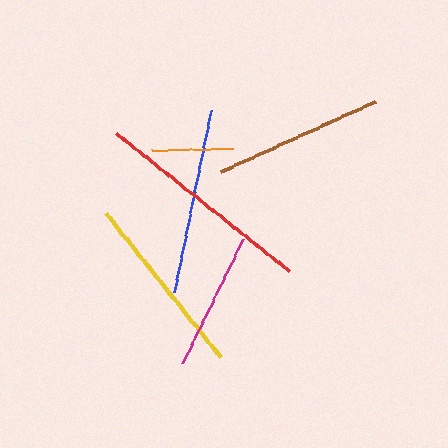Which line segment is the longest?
The red line is the longest at approximately 222 pixels.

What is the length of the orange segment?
The orange segment is approximately 81 pixels long.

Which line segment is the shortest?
The orange line is the shortest at approximately 81 pixels.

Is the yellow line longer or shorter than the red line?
The red line is longer than the yellow line.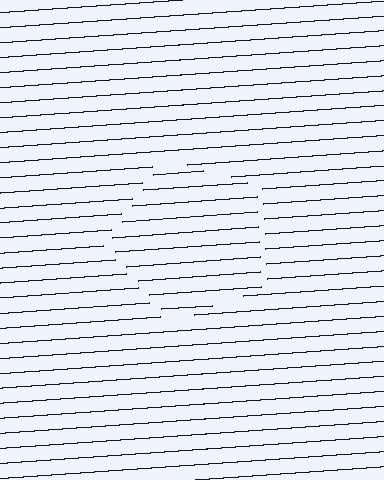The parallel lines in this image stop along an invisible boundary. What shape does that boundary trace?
An illusory pentagon. The interior of the shape contains the same grating, shifted by half a period — the contour is defined by the phase discontinuity where line-ends from the inner and outer gratings abut.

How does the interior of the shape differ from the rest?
The interior of the shape contains the same grating, shifted by half a period — the contour is defined by the phase discontinuity where line-ends from the inner and outer gratings abut.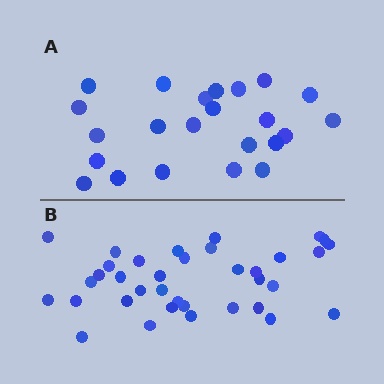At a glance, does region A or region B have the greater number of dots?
Region B (the bottom region) has more dots.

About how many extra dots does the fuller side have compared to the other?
Region B has approximately 15 more dots than region A.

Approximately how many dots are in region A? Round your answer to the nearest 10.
About 20 dots. (The exact count is 23, which rounds to 20.)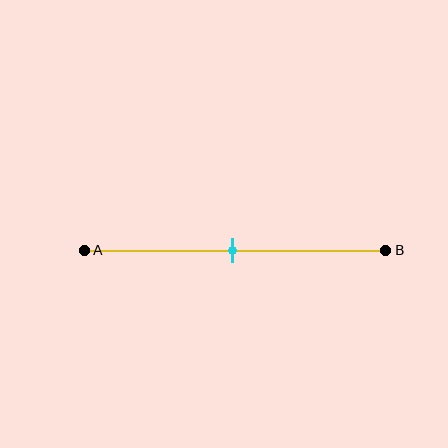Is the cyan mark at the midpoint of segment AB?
Yes, the mark is approximately at the midpoint.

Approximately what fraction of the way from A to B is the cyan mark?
The cyan mark is approximately 50% of the way from A to B.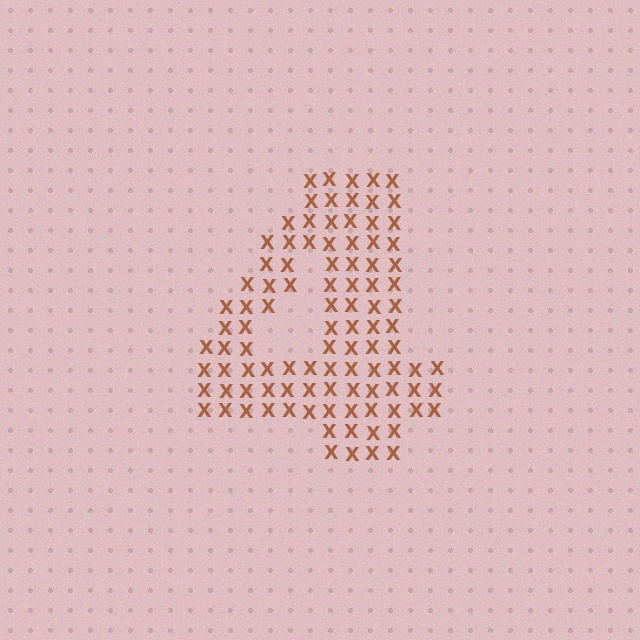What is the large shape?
The large shape is the digit 4.